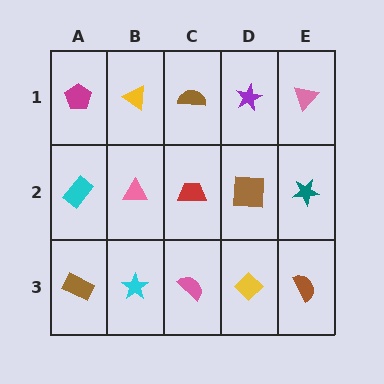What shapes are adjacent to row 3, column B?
A pink triangle (row 2, column B), a brown rectangle (row 3, column A), a pink semicircle (row 3, column C).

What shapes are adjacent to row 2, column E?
A pink triangle (row 1, column E), a brown semicircle (row 3, column E), a brown square (row 2, column D).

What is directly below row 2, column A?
A brown rectangle.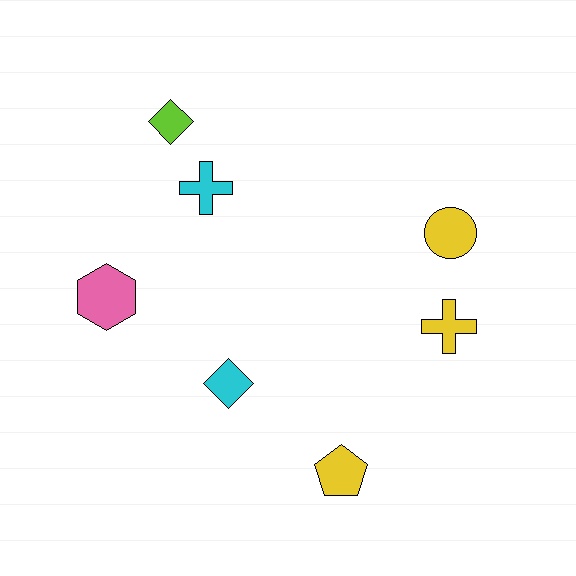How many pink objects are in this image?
There is 1 pink object.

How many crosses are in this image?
There are 2 crosses.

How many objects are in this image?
There are 7 objects.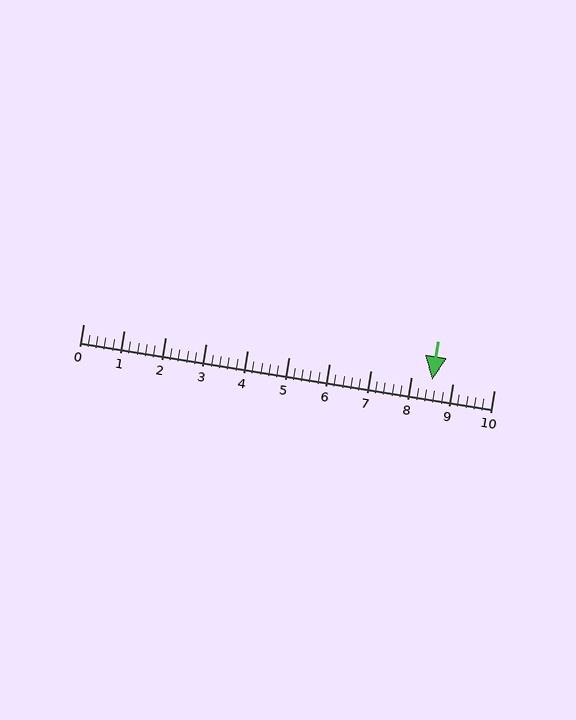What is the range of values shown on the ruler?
The ruler shows values from 0 to 10.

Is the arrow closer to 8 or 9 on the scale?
The arrow is closer to 9.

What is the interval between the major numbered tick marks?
The major tick marks are spaced 1 units apart.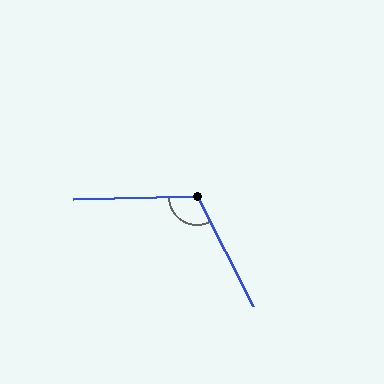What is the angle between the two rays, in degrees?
Approximately 116 degrees.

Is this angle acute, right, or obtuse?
It is obtuse.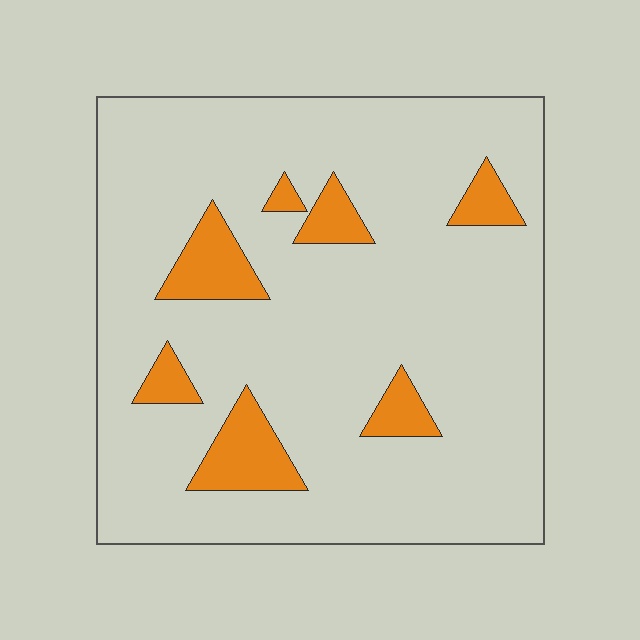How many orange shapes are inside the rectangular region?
7.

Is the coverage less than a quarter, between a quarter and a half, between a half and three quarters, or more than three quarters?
Less than a quarter.